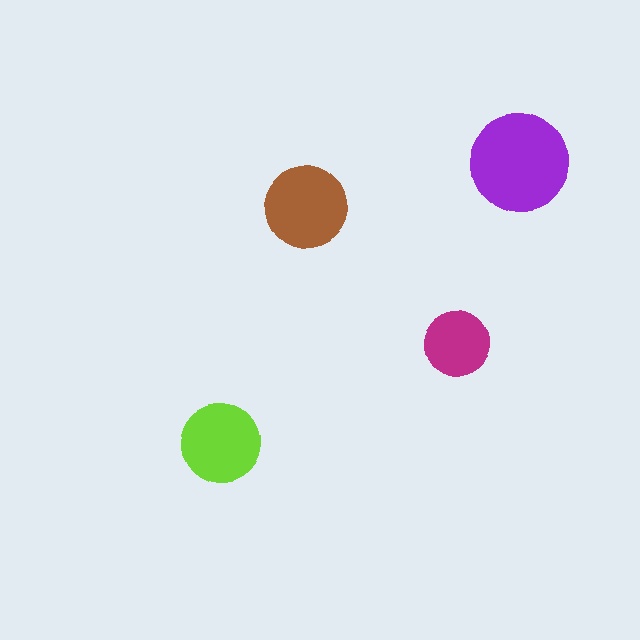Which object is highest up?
The purple circle is topmost.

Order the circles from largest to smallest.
the purple one, the brown one, the lime one, the magenta one.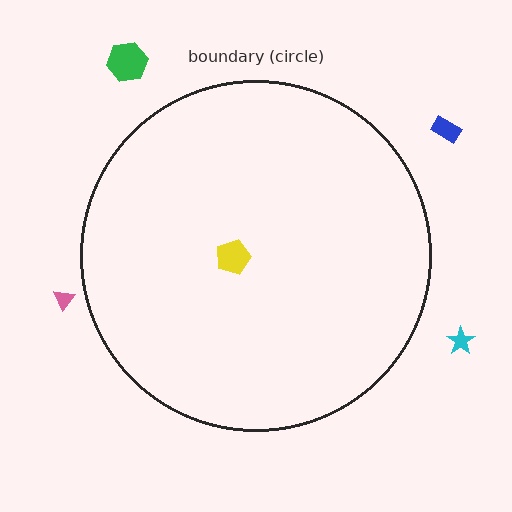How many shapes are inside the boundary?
1 inside, 4 outside.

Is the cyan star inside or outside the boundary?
Outside.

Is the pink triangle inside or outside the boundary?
Outside.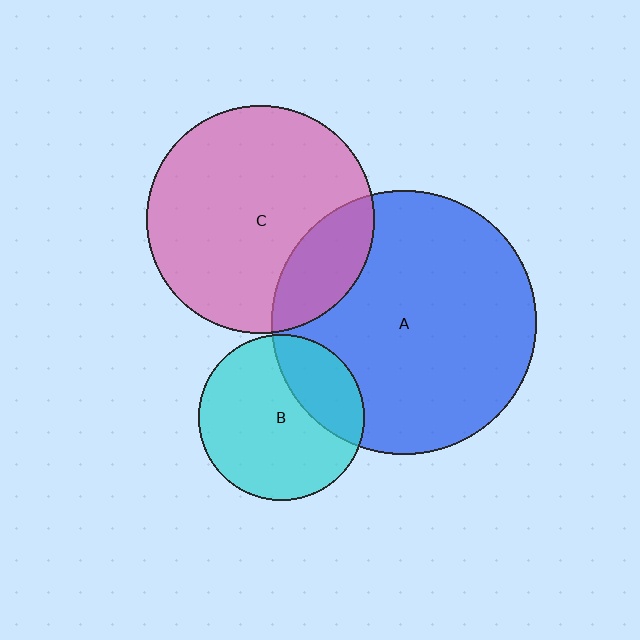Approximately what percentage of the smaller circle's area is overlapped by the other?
Approximately 25%.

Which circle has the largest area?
Circle A (blue).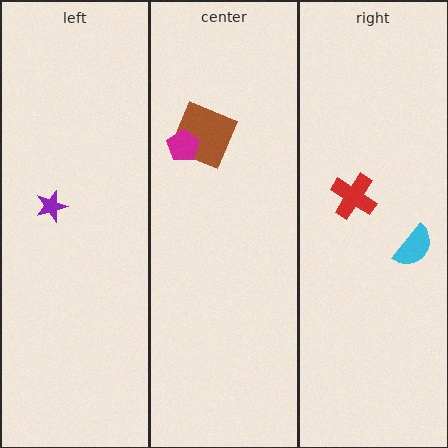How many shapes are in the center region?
2.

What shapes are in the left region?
The purple star.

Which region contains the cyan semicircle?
The right region.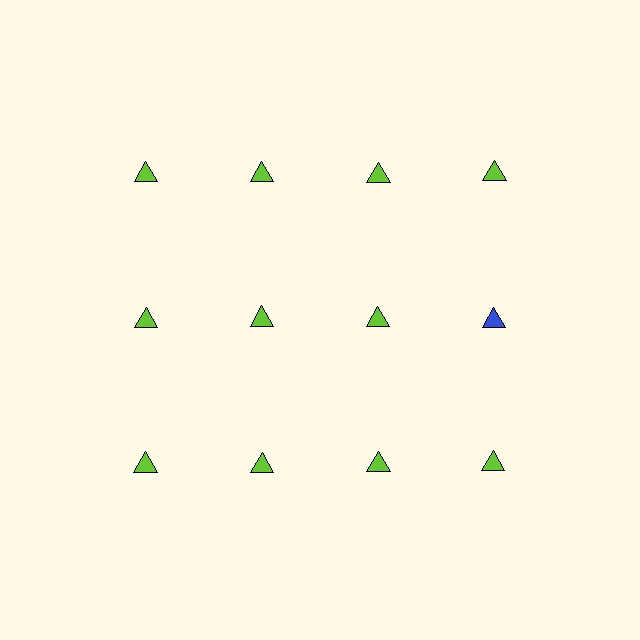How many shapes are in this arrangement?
There are 12 shapes arranged in a grid pattern.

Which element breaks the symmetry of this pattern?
The blue triangle in the second row, second from right column breaks the symmetry. All other shapes are lime triangles.